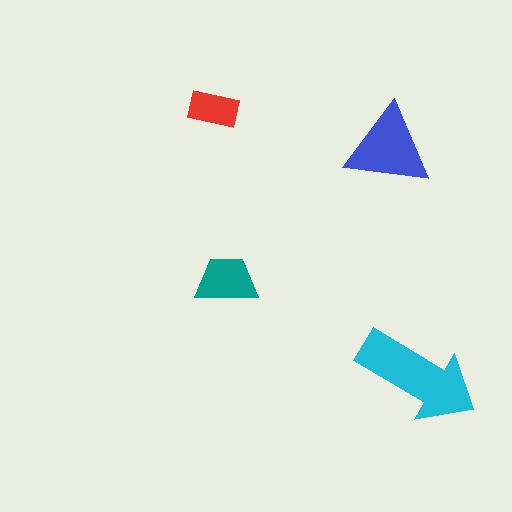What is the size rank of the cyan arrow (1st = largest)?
1st.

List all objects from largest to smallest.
The cyan arrow, the blue triangle, the teal trapezoid, the red rectangle.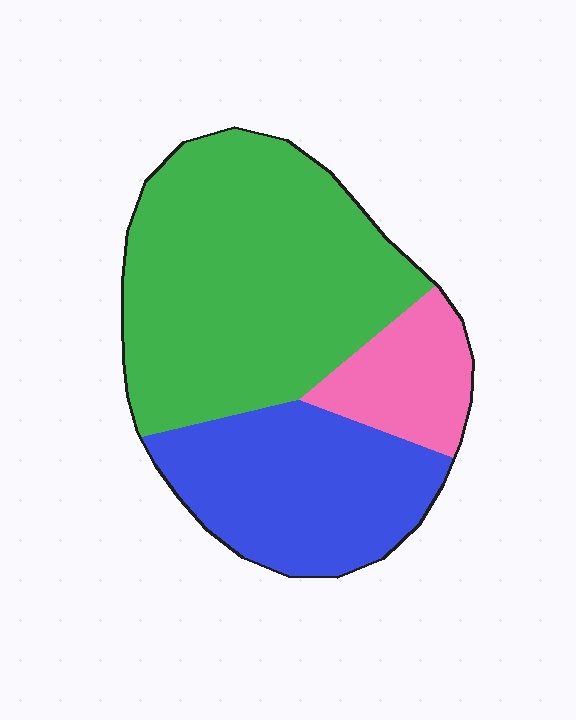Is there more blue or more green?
Green.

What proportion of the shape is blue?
Blue covers roughly 30% of the shape.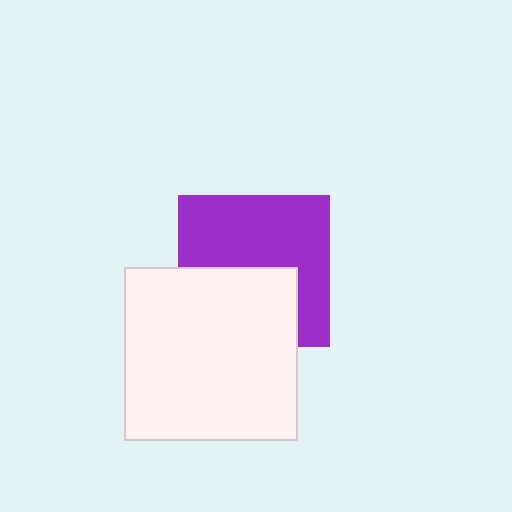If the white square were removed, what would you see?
You would see the complete purple square.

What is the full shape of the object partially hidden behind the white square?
The partially hidden object is a purple square.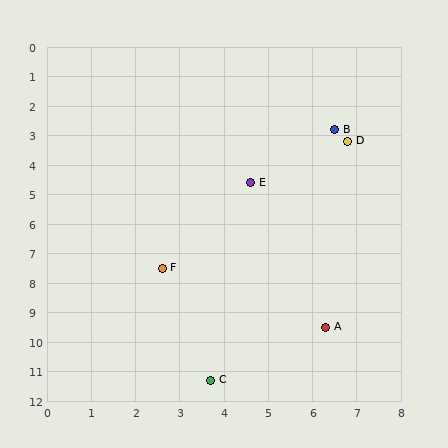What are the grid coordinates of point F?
Point F is at approximately (2.6, 7.5).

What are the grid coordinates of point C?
Point C is at approximately (3.7, 11.3).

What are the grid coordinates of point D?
Point D is at approximately (6.8, 3.2).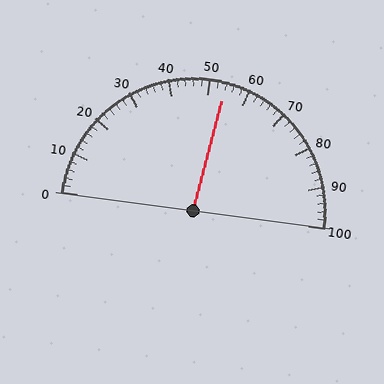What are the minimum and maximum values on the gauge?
The gauge ranges from 0 to 100.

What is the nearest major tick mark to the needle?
The nearest major tick mark is 50.